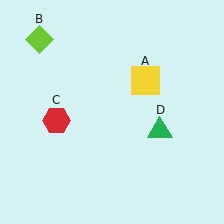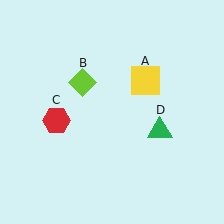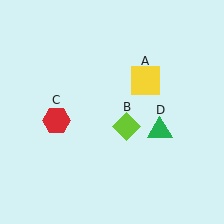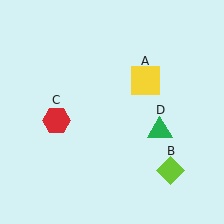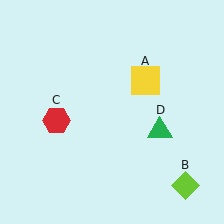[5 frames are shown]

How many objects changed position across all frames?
1 object changed position: lime diamond (object B).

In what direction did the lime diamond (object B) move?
The lime diamond (object B) moved down and to the right.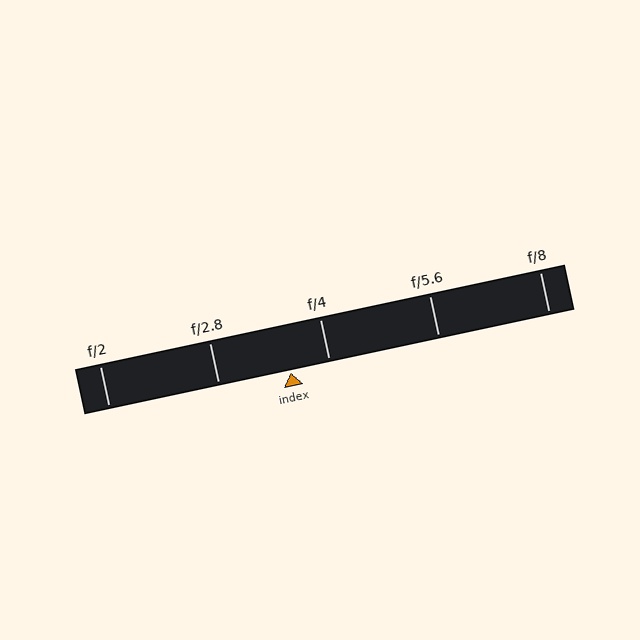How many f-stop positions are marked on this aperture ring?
There are 5 f-stop positions marked.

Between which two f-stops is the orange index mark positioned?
The index mark is between f/2.8 and f/4.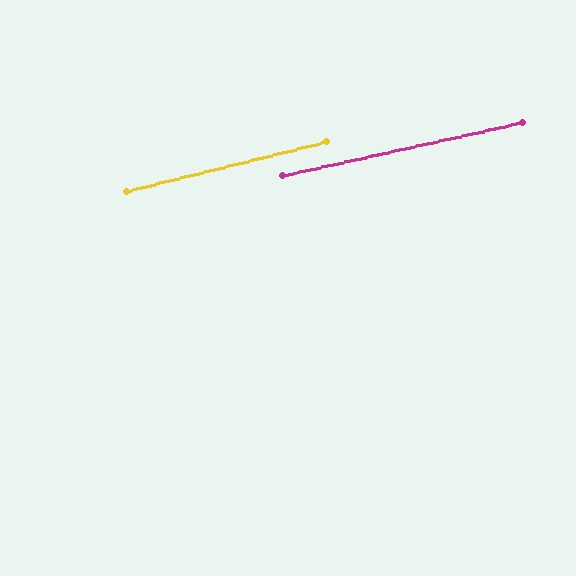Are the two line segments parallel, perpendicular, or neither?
Parallel — their directions differ by only 1.5°.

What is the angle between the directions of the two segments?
Approximately 1 degree.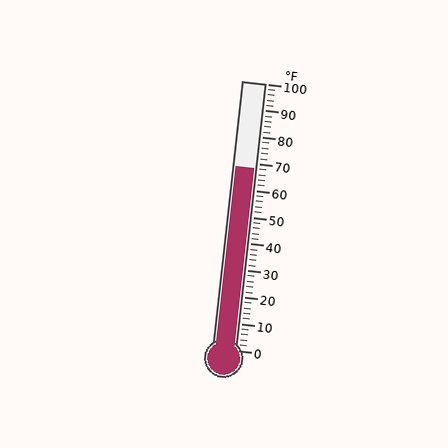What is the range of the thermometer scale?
The thermometer scale ranges from 0°F to 100°F.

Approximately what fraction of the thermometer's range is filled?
The thermometer is filled to approximately 70% of its range.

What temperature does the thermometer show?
The thermometer shows approximately 68°F.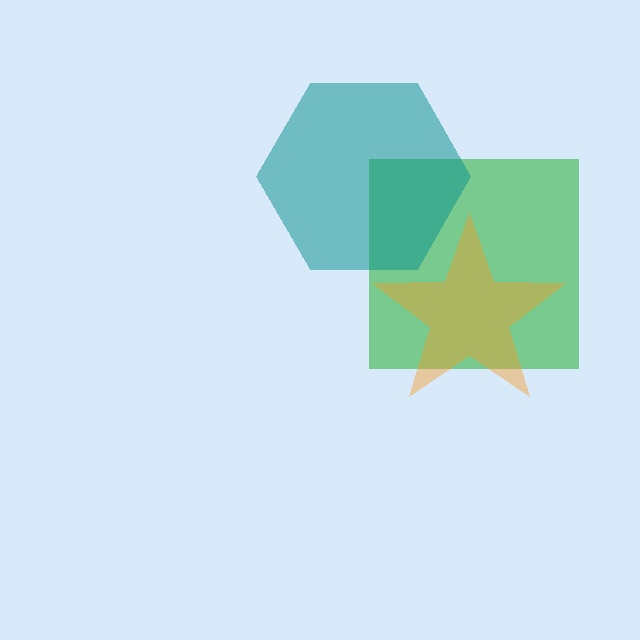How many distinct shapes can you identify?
There are 3 distinct shapes: a green square, a teal hexagon, an orange star.